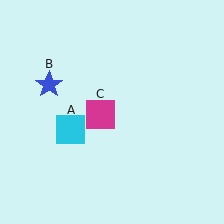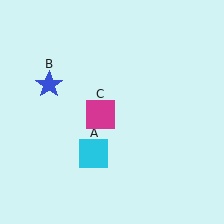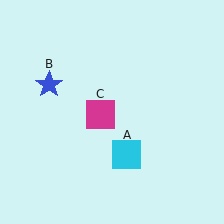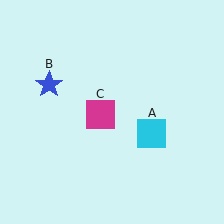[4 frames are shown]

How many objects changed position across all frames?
1 object changed position: cyan square (object A).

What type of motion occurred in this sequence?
The cyan square (object A) rotated counterclockwise around the center of the scene.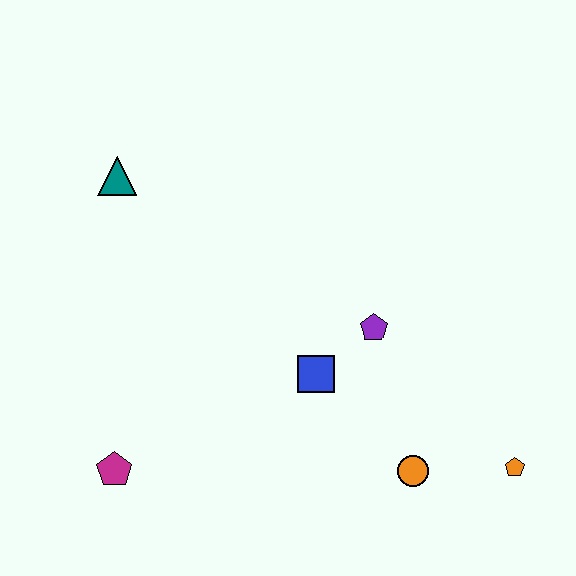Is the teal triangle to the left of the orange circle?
Yes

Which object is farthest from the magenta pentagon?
The orange pentagon is farthest from the magenta pentagon.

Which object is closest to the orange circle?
The orange pentagon is closest to the orange circle.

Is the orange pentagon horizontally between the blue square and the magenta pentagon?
No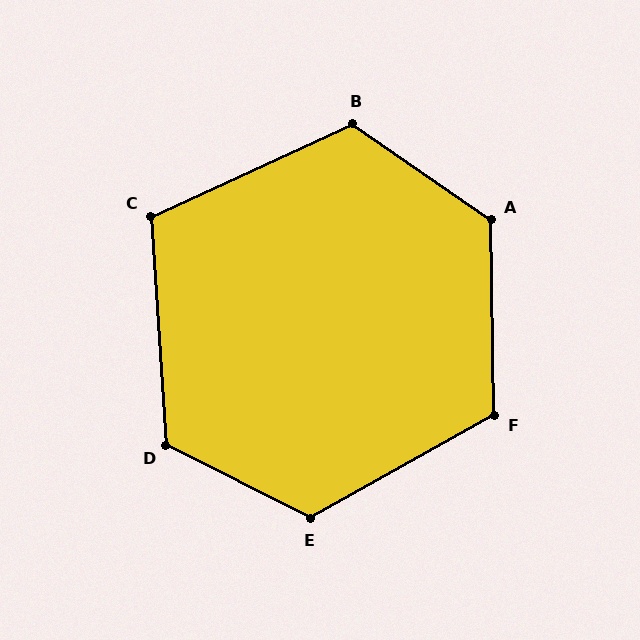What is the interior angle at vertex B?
Approximately 121 degrees (obtuse).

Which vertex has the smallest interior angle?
C, at approximately 111 degrees.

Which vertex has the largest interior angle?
A, at approximately 125 degrees.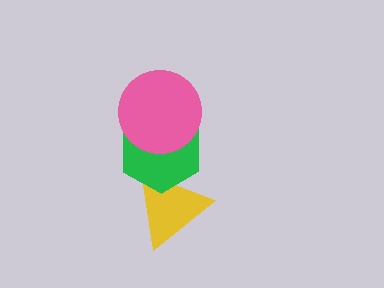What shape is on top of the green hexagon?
The pink circle is on top of the green hexagon.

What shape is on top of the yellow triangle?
The green hexagon is on top of the yellow triangle.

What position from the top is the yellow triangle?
The yellow triangle is 3rd from the top.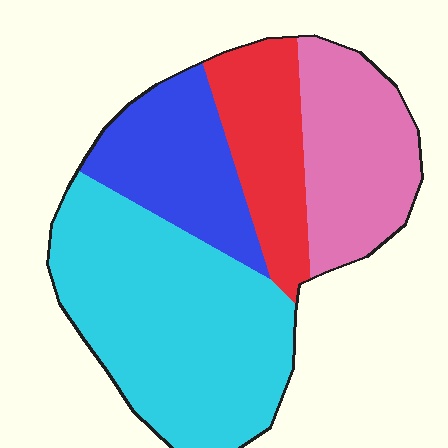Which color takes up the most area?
Cyan, at roughly 45%.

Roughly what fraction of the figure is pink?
Pink takes up about one fifth (1/5) of the figure.